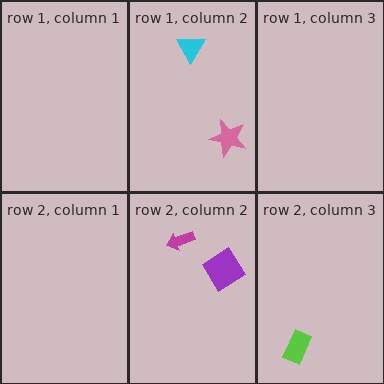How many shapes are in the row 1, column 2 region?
2.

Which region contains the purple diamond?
The row 2, column 2 region.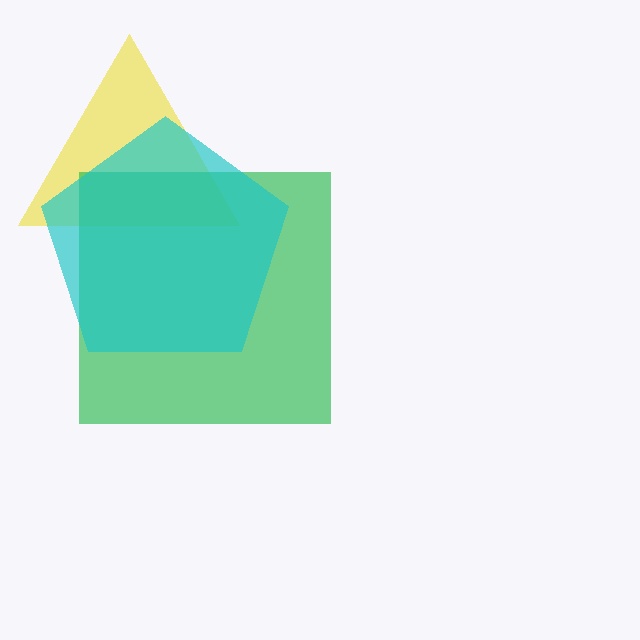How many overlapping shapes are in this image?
There are 3 overlapping shapes in the image.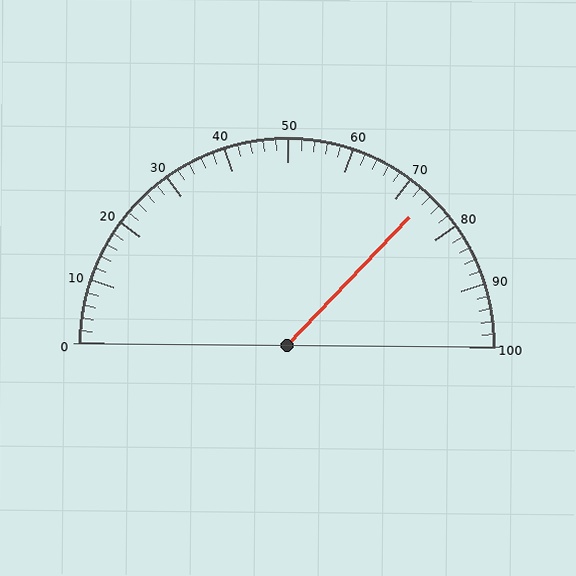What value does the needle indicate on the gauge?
The needle indicates approximately 74.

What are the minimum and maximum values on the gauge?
The gauge ranges from 0 to 100.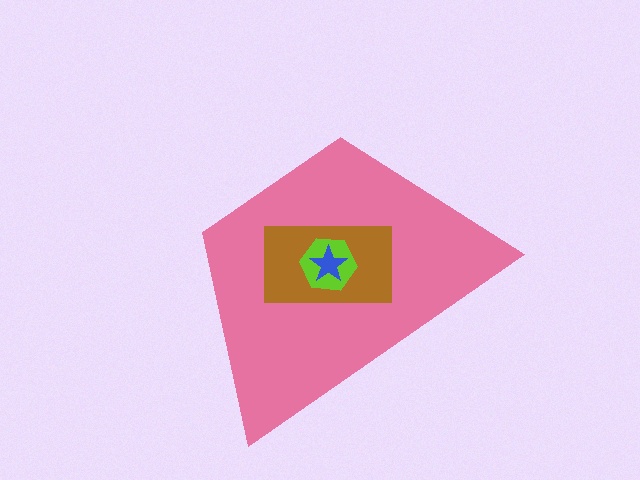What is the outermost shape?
The pink trapezoid.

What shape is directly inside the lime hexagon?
The blue star.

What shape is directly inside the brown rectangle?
The lime hexagon.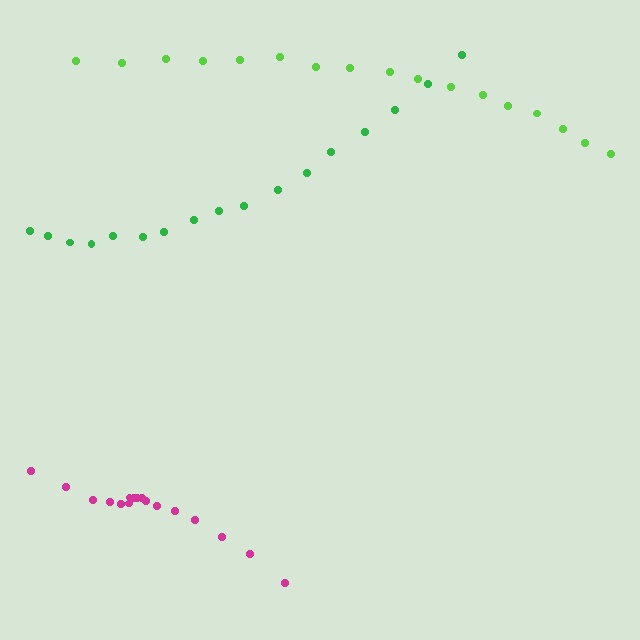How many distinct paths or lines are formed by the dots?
There are 3 distinct paths.